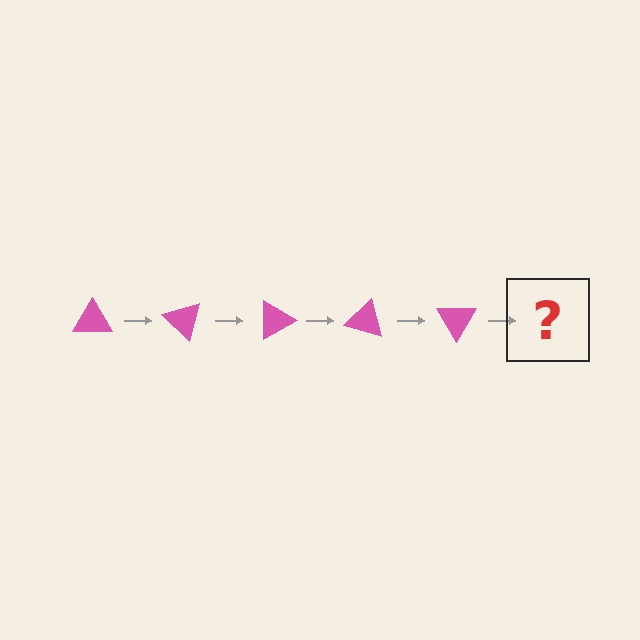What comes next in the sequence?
The next element should be a pink triangle rotated 225 degrees.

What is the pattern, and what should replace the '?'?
The pattern is that the triangle rotates 45 degrees each step. The '?' should be a pink triangle rotated 225 degrees.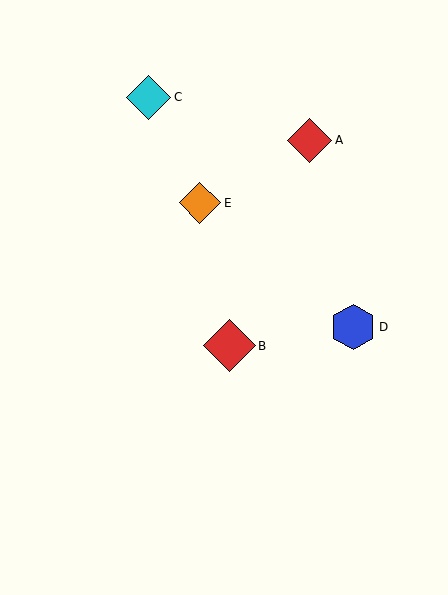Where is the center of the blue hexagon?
The center of the blue hexagon is at (353, 327).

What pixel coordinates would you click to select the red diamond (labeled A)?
Click at (310, 140) to select the red diamond A.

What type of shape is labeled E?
Shape E is an orange diamond.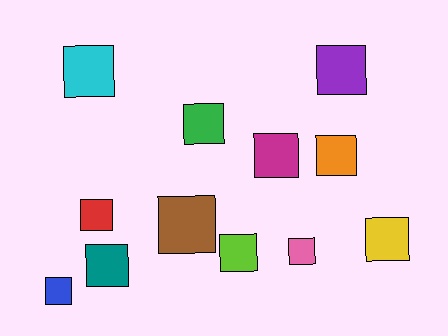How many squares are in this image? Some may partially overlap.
There are 12 squares.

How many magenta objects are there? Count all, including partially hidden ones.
There is 1 magenta object.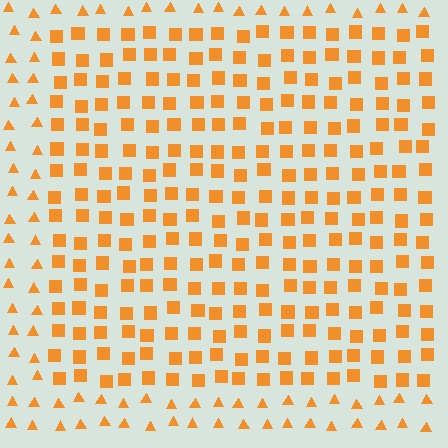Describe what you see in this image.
The image is filled with small orange elements arranged in a uniform grid. A rectangle-shaped region contains squares, while the surrounding area contains triangles. The boundary is defined purely by the change in element shape.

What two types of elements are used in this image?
The image uses squares inside the rectangle region and triangles outside it.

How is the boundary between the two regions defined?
The boundary is defined by a change in element shape: squares inside vs. triangles outside. All elements share the same color and spacing.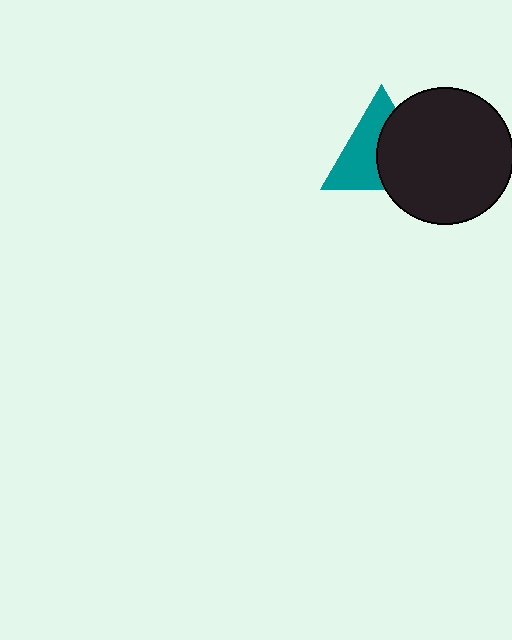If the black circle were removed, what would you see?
You would see the complete teal triangle.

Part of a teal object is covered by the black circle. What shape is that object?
It is a triangle.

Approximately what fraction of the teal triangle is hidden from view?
Roughly 48% of the teal triangle is hidden behind the black circle.